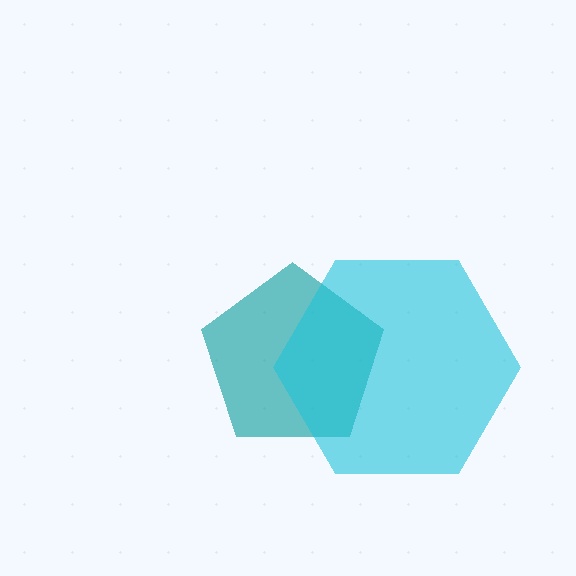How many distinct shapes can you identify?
There are 2 distinct shapes: a teal pentagon, a cyan hexagon.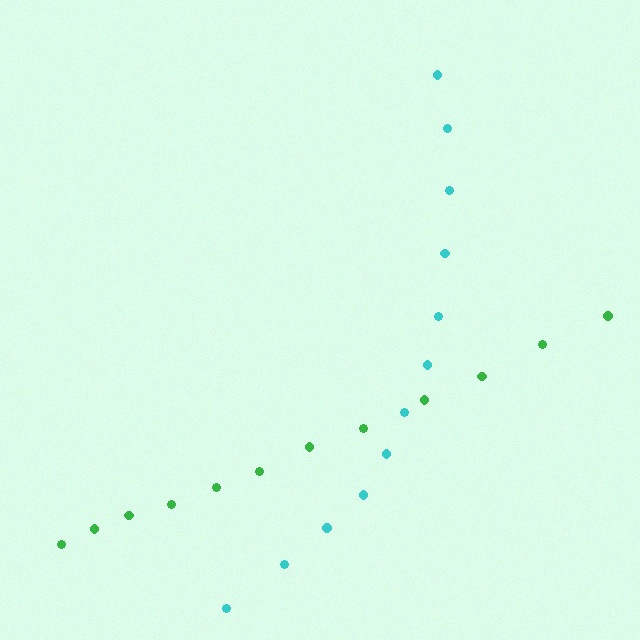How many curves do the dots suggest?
There are 2 distinct paths.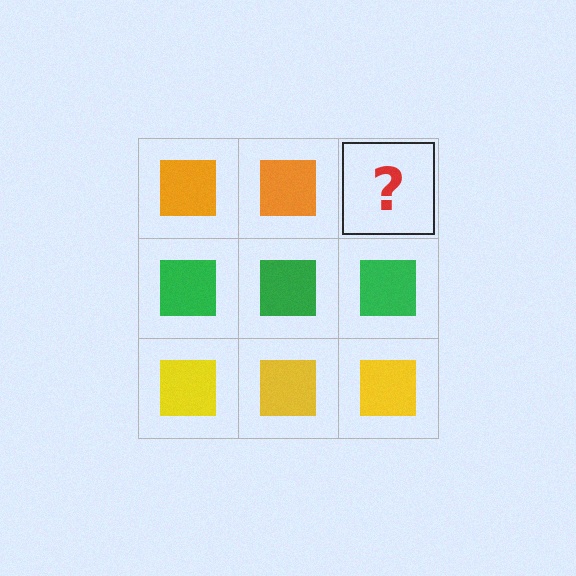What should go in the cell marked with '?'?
The missing cell should contain an orange square.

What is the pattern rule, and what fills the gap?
The rule is that each row has a consistent color. The gap should be filled with an orange square.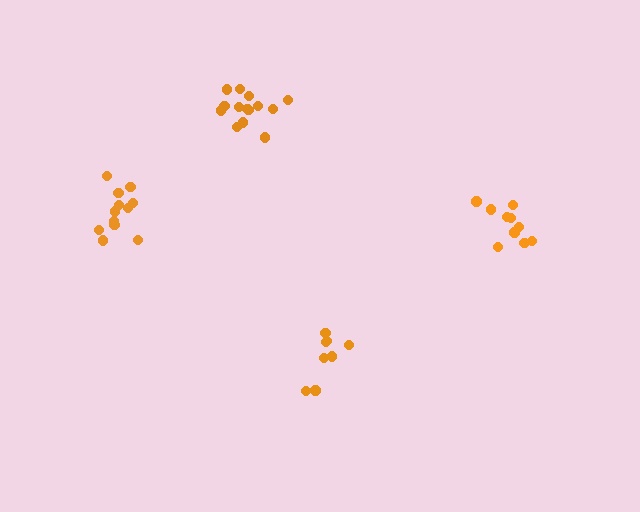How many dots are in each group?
Group 1: 8 dots, Group 2: 14 dots, Group 3: 10 dots, Group 4: 12 dots (44 total).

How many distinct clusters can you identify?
There are 4 distinct clusters.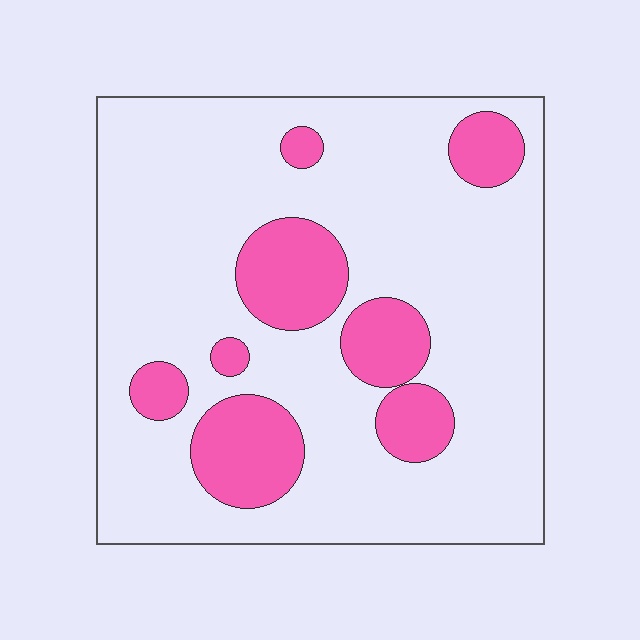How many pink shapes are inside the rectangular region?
8.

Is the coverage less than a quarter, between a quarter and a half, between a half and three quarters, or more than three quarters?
Less than a quarter.